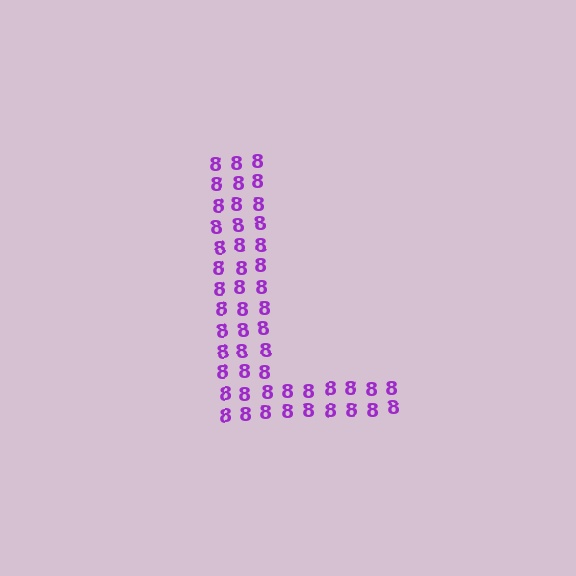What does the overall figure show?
The overall figure shows the letter L.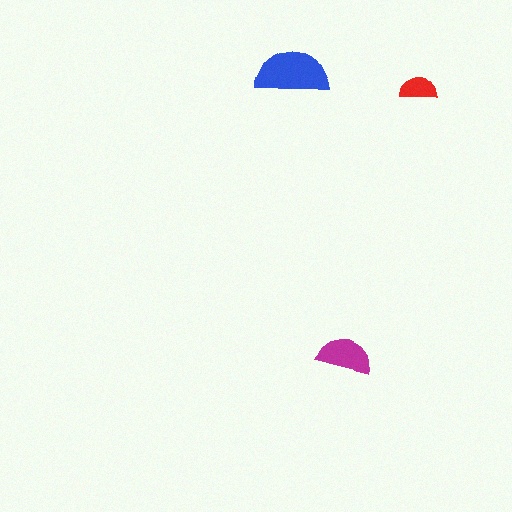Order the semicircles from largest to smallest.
the blue one, the magenta one, the red one.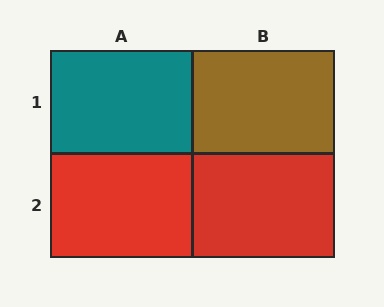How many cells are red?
2 cells are red.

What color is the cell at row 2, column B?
Red.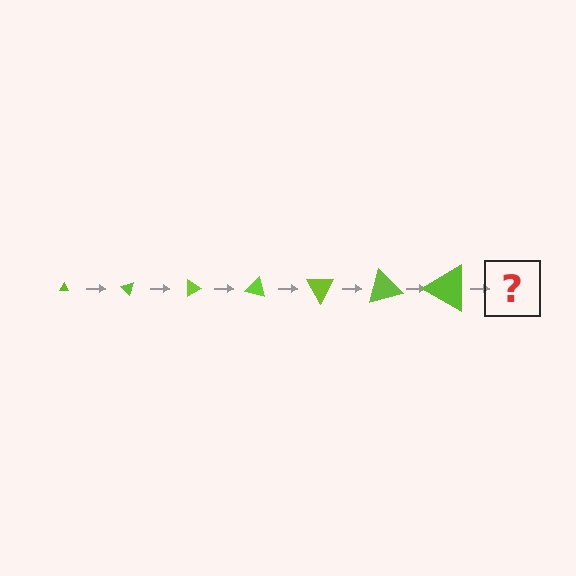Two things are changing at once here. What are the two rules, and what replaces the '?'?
The two rules are that the triangle grows larger each step and it rotates 45 degrees each step. The '?' should be a triangle, larger than the previous one and rotated 315 degrees from the start.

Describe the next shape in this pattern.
It should be a triangle, larger than the previous one and rotated 315 degrees from the start.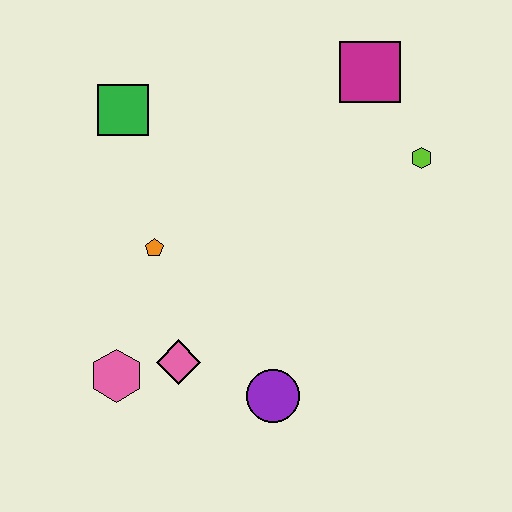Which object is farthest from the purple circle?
The magenta square is farthest from the purple circle.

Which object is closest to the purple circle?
The pink diamond is closest to the purple circle.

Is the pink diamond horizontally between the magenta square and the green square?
Yes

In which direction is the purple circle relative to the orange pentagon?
The purple circle is below the orange pentagon.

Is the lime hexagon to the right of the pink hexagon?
Yes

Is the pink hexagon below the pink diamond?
Yes